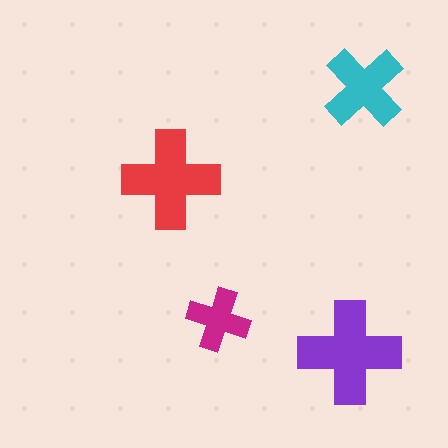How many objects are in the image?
There are 4 objects in the image.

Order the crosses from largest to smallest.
the purple one, the red one, the cyan one, the magenta one.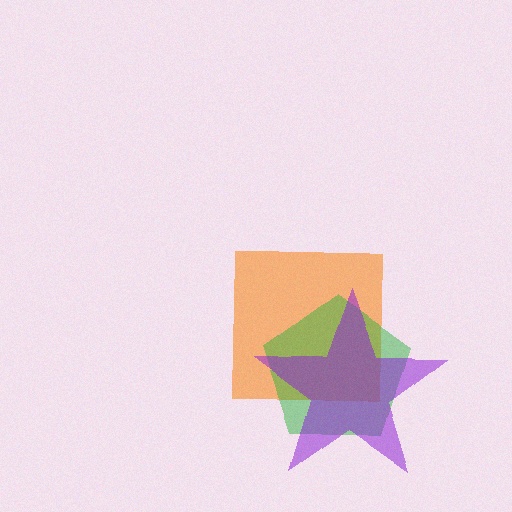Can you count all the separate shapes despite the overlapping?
Yes, there are 3 separate shapes.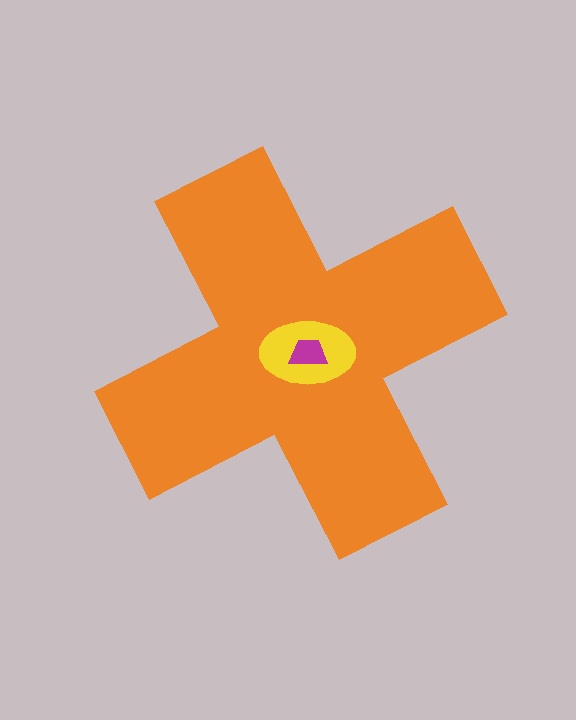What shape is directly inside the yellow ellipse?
The magenta trapezoid.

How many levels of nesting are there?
3.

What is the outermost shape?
The orange cross.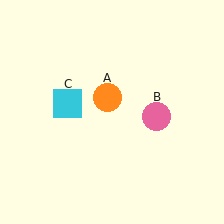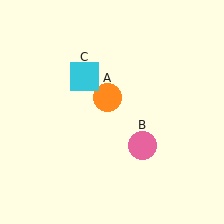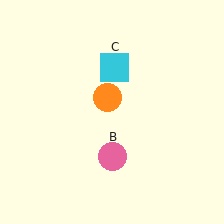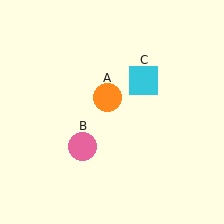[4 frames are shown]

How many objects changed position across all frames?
2 objects changed position: pink circle (object B), cyan square (object C).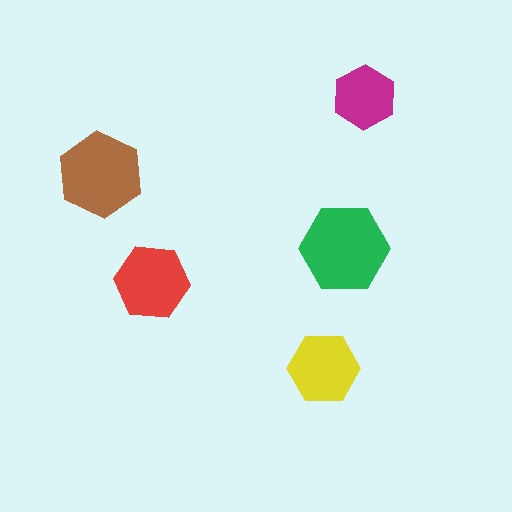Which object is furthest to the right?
The magenta hexagon is rightmost.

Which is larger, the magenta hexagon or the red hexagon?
The red one.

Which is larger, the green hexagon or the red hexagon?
The green one.